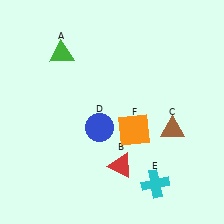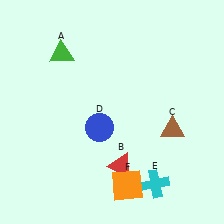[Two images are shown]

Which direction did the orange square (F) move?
The orange square (F) moved down.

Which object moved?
The orange square (F) moved down.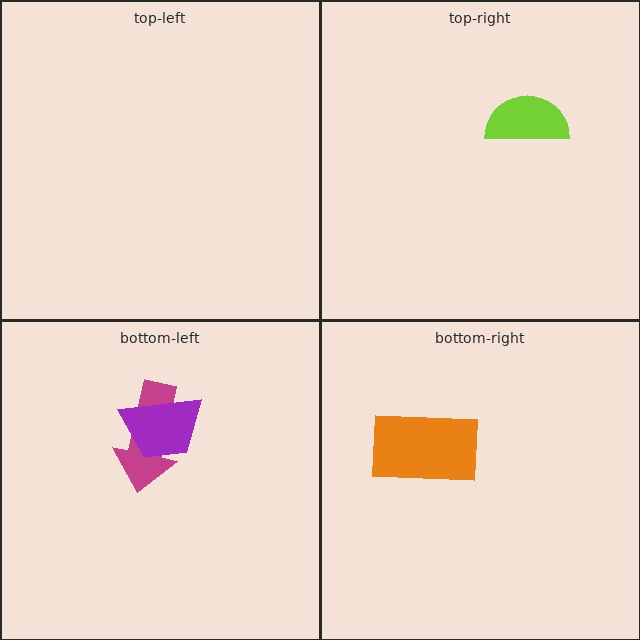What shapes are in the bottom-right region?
The orange rectangle.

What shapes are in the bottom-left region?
The magenta arrow, the purple trapezoid.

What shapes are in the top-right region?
The lime semicircle.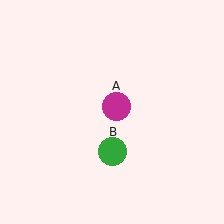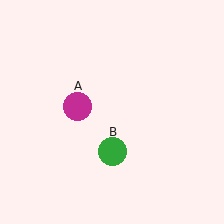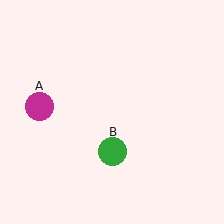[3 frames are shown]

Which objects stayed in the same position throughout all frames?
Green circle (object B) remained stationary.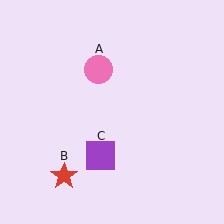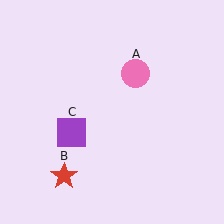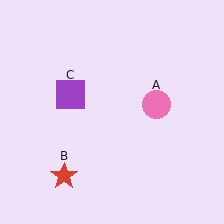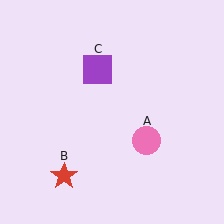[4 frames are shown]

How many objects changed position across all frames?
2 objects changed position: pink circle (object A), purple square (object C).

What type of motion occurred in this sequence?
The pink circle (object A), purple square (object C) rotated clockwise around the center of the scene.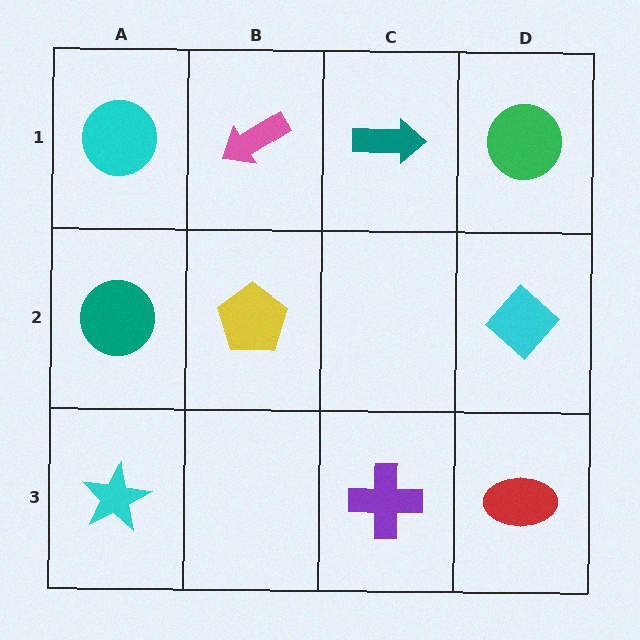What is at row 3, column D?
A red ellipse.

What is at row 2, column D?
A cyan diamond.